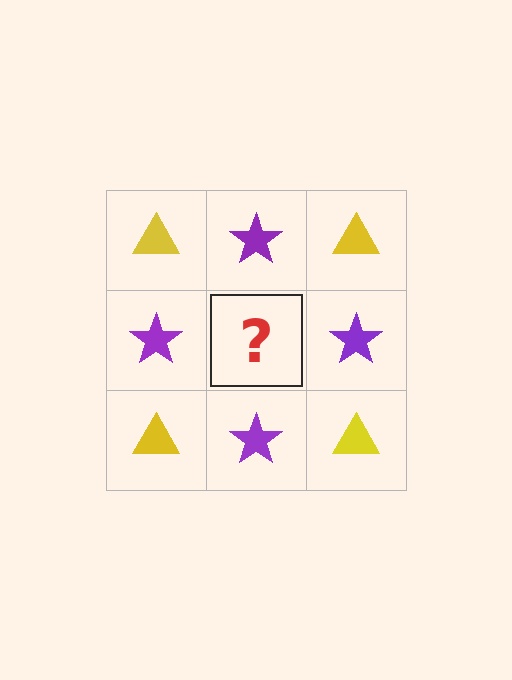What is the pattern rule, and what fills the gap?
The rule is that it alternates yellow triangle and purple star in a checkerboard pattern. The gap should be filled with a yellow triangle.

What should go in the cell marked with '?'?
The missing cell should contain a yellow triangle.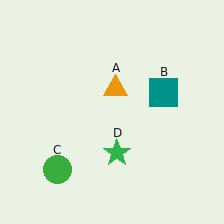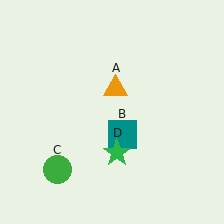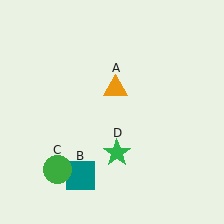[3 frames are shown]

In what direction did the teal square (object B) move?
The teal square (object B) moved down and to the left.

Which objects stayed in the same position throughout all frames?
Orange triangle (object A) and green circle (object C) and green star (object D) remained stationary.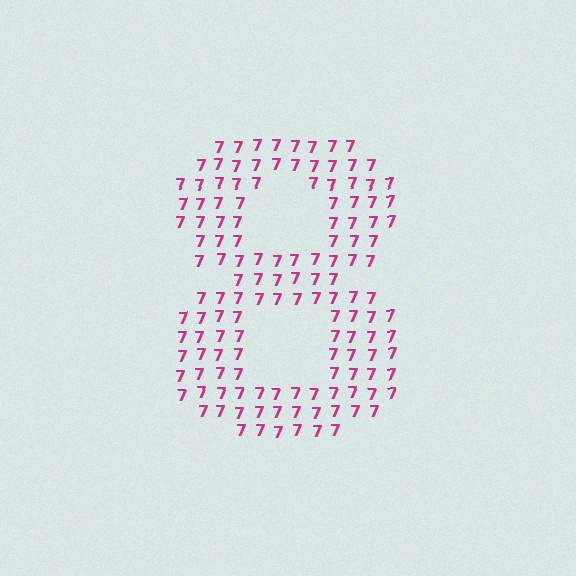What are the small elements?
The small elements are digit 7's.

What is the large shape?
The large shape is the digit 8.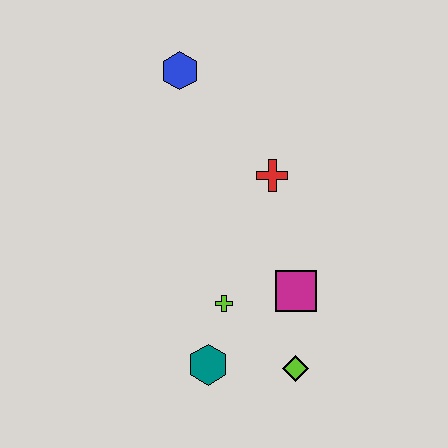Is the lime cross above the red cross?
No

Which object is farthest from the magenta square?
The blue hexagon is farthest from the magenta square.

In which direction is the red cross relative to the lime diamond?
The red cross is above the lime diamond.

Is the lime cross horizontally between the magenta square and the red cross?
No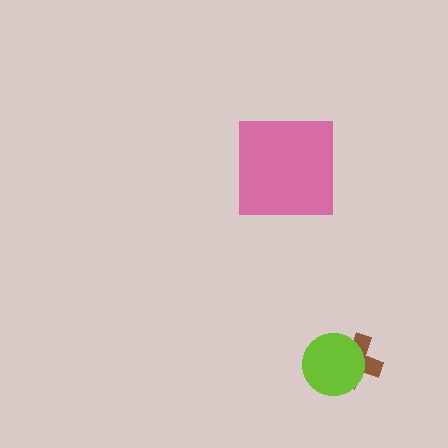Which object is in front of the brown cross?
The lime circle is in front of the brown cross.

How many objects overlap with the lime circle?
1 object overlaps with the lime circle.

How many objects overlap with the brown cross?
1 object overlaps with the brown cross.